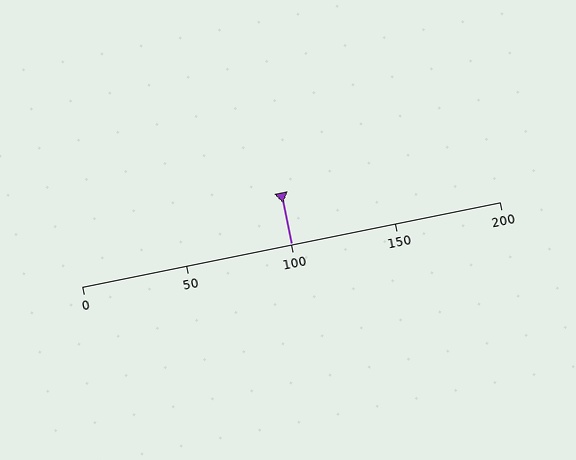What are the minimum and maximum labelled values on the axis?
The axis runs from 0 to 200.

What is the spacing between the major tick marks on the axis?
The major ticks are spaced 50 apart.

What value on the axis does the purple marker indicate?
The marker indicates approximately 100.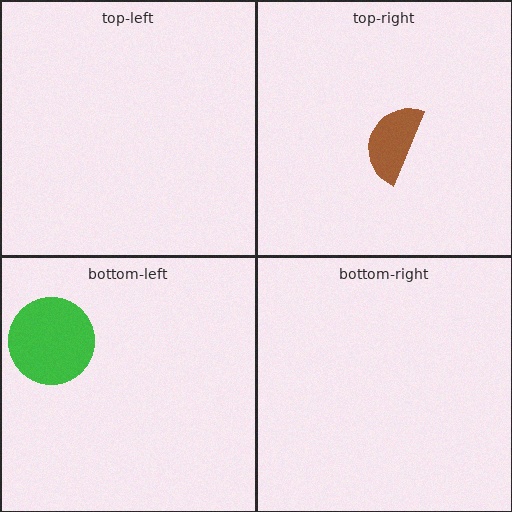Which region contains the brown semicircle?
The top-right region.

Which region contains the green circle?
The bottom-left region.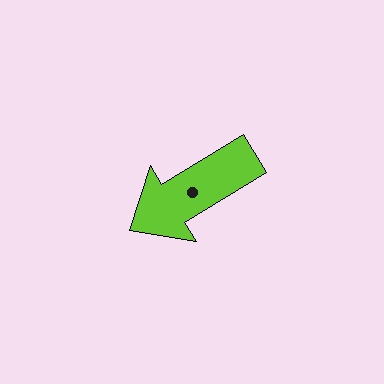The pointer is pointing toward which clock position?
Roughly 8 o'clock.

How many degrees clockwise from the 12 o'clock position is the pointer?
Approximately 239 degrees.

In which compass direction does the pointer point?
Southwest.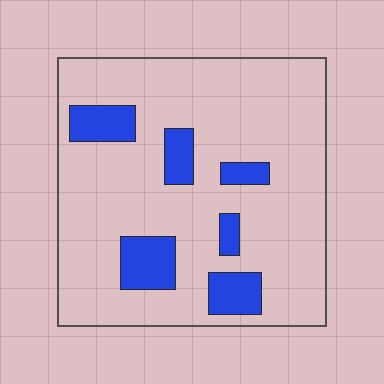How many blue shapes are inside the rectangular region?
6.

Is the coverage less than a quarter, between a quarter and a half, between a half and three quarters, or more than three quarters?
Less than a quarter.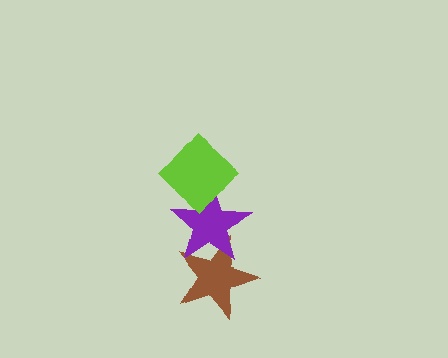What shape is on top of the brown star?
The purple star is on top of the brown star.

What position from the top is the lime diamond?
The lime diamond is 1st from the top.